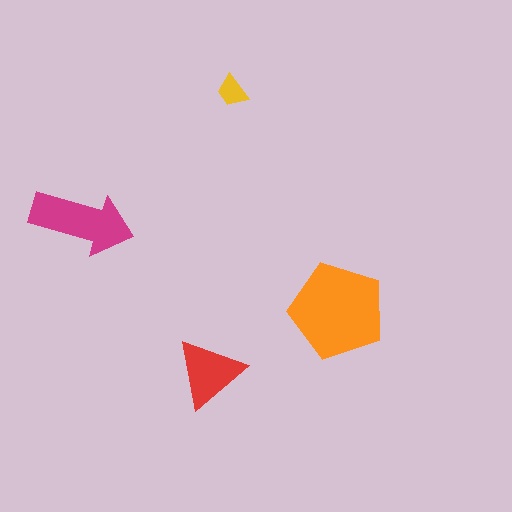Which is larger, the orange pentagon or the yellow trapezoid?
The orange pentagon.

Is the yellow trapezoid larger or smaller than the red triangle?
Smaller.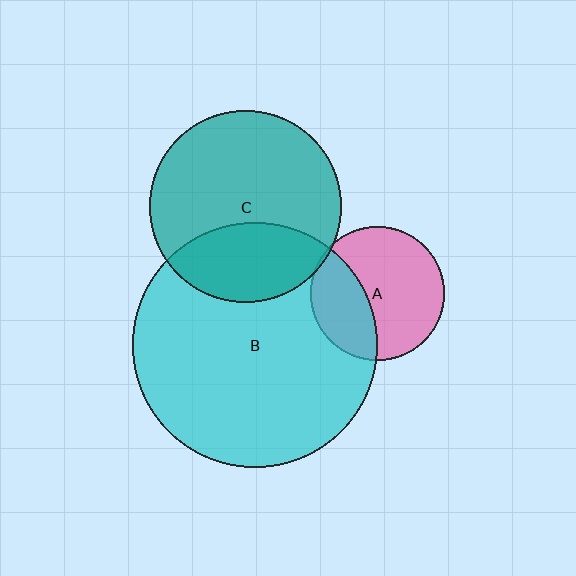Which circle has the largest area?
Circle B (cyan).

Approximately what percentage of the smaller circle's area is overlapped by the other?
Approximately 30%.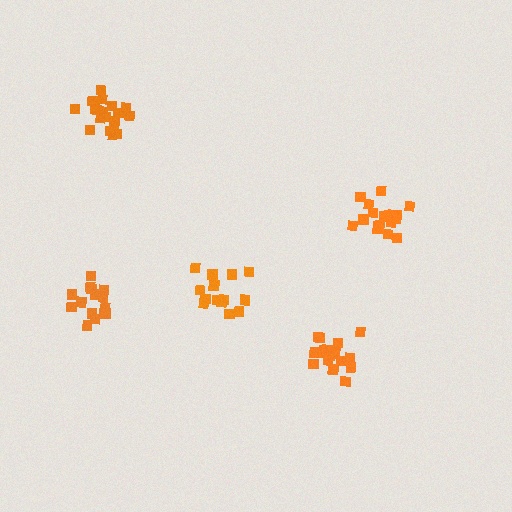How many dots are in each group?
Group 1: 19 dots, Group 2: 21 dots, Group 3: 15 dots, Group 4: 16 dots, Group 5: 19 dots (90 total).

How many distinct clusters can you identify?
There are 5 distinct clusters.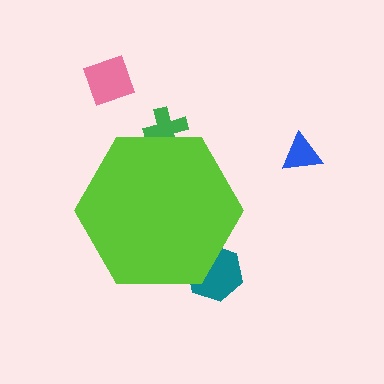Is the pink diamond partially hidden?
No, the pink diamond is fully visible.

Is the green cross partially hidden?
Yes, the green cross is partially hidden behind the lime hexagon.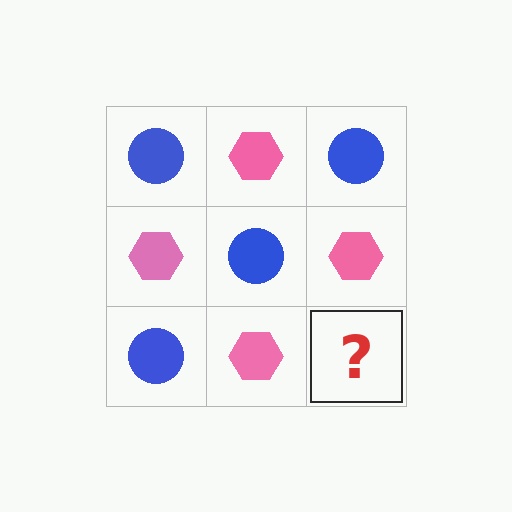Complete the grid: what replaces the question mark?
The question mark should be replaced with a blue circle.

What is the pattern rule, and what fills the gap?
The rule is that it alternates blue circle and pink hexagon in a checkerboard pattern. The gap should be filled with a blue circle.